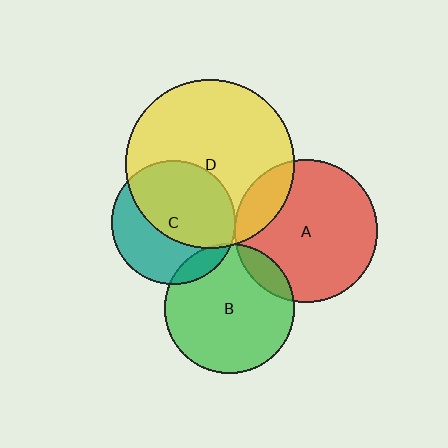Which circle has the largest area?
Circle D (yellow).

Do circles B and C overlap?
Yes.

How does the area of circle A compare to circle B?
Approximately 1.2 times.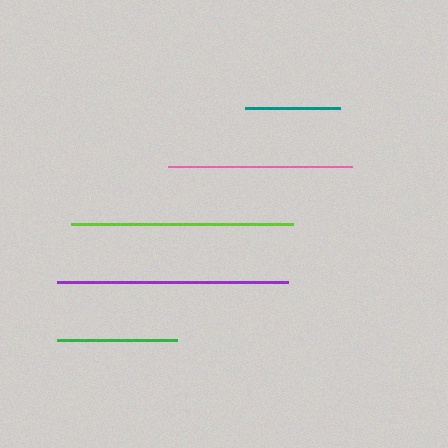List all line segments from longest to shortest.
From longest to shortest: purple, lime, pink, green, teal.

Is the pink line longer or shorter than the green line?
The pink line is longer than the green line.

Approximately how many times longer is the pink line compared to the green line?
The pink line is approximately 1.5 times the length of the green line.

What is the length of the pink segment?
The pink segment is approximately 184 pixels long.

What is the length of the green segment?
The green segment is approximately 121 pixels long.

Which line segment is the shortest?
The teal line is the shortest at approximately 96 pixels.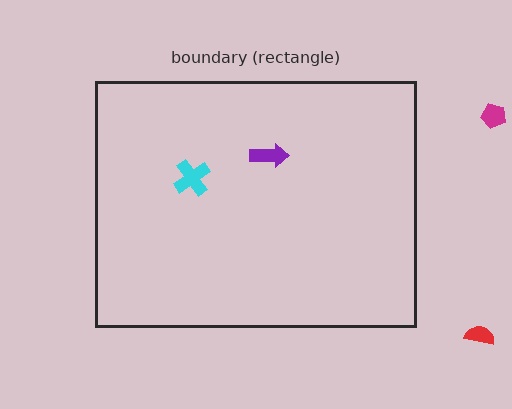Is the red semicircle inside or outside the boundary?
Outside.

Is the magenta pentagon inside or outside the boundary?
Outside.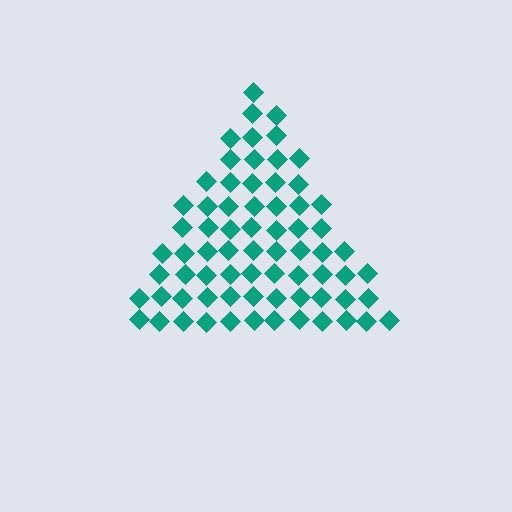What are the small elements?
The small elements are diamonds.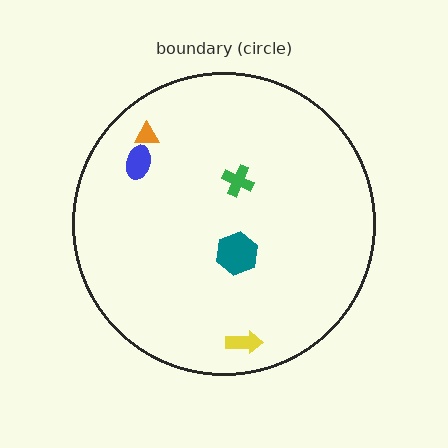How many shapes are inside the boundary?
5 inside, 0 outside.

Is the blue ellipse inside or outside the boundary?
Inside.